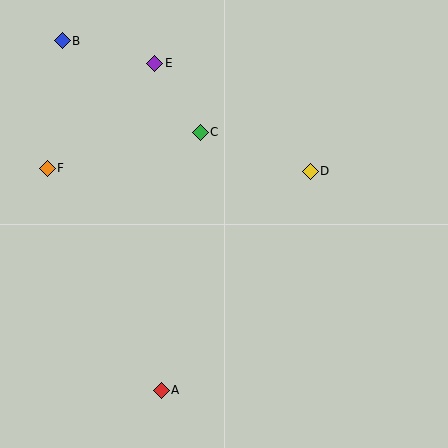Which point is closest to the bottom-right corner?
Point A is closest to the bottom-right corner.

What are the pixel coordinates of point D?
Point D is at (310, 171).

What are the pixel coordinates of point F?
Point F is at (47, 168).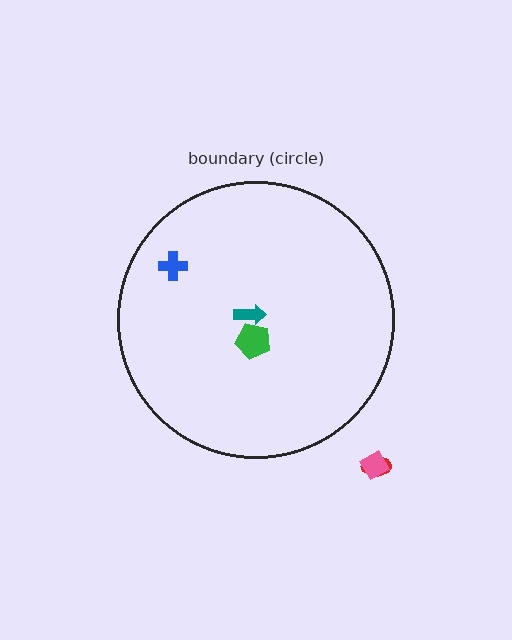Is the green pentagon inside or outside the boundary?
Inside.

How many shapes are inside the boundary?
3 inside, 2 outside.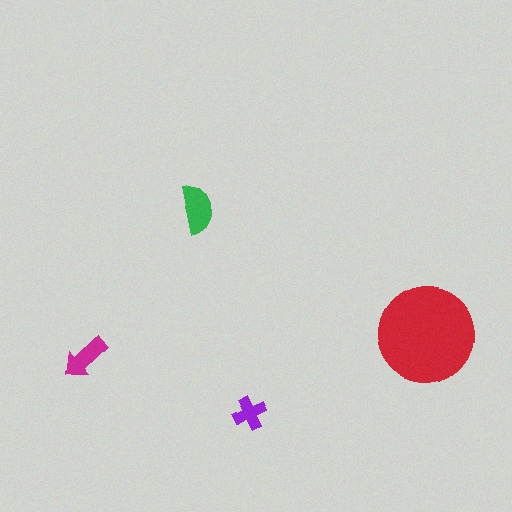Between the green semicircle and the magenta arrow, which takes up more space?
The green semicircle.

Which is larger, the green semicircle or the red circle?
The red circle.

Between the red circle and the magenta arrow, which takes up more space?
The red circle.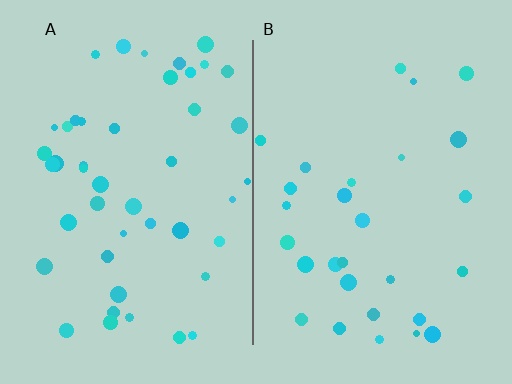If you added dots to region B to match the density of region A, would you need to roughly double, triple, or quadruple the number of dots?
Approximately double.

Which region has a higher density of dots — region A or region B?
A (the left).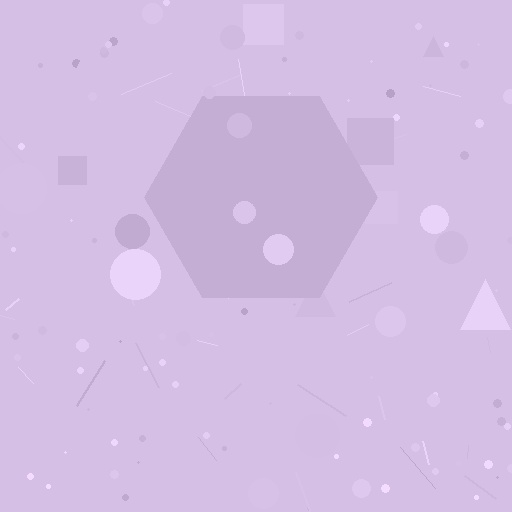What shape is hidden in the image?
A hexagon is hidden in the image.